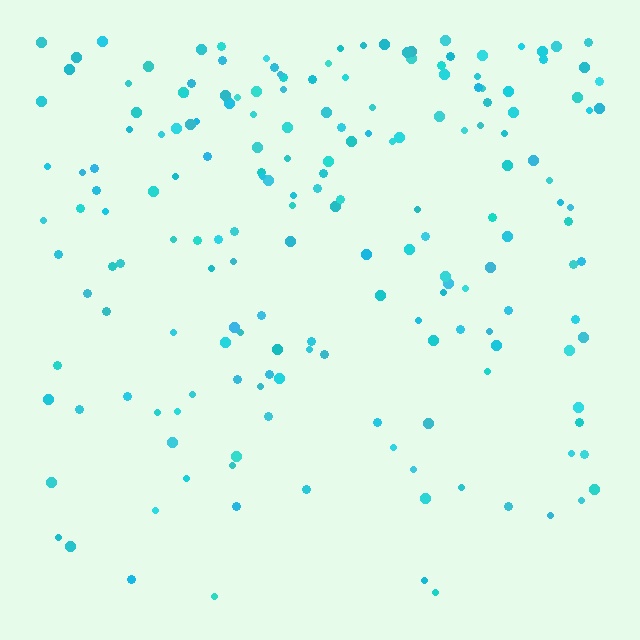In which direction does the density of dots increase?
From bottom to top, with the top side densest.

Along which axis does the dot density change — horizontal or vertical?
Vertical.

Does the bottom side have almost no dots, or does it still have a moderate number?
Still a moderate number, just noticeably fewer than the top.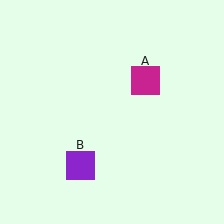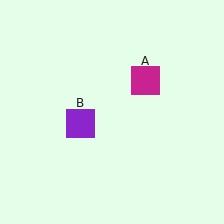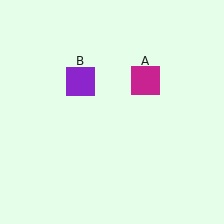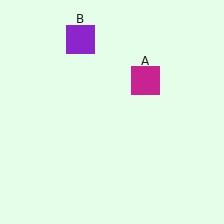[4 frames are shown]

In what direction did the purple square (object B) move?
The purple square (object B) moved up.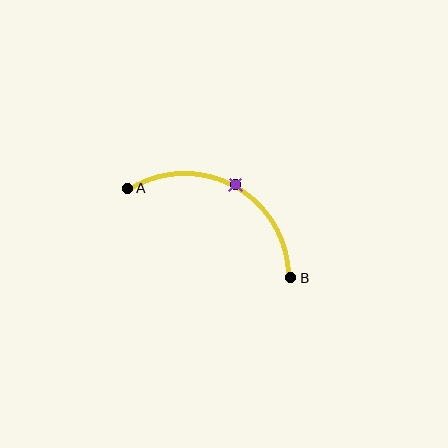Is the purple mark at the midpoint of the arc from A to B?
Yes. The purple mark lies on the arc at equal arc-length from both A and B — it is the arc midpoint.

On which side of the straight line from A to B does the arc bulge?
The arc bulges above the straight line connecting A and B.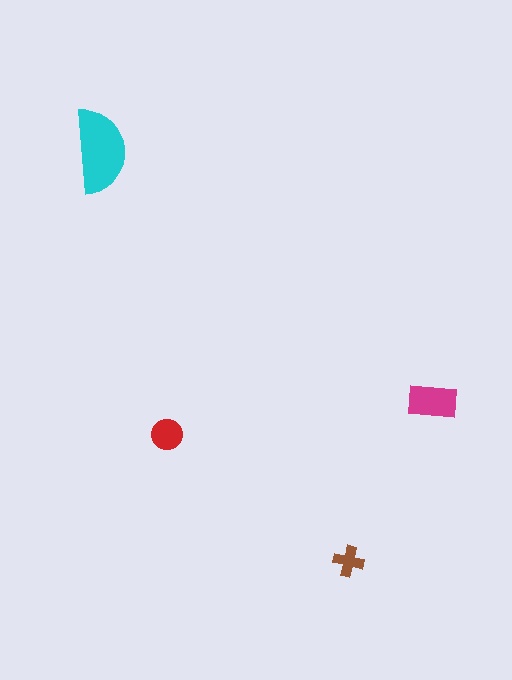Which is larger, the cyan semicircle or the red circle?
The cyan semicircle.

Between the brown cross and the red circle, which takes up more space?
The red circle.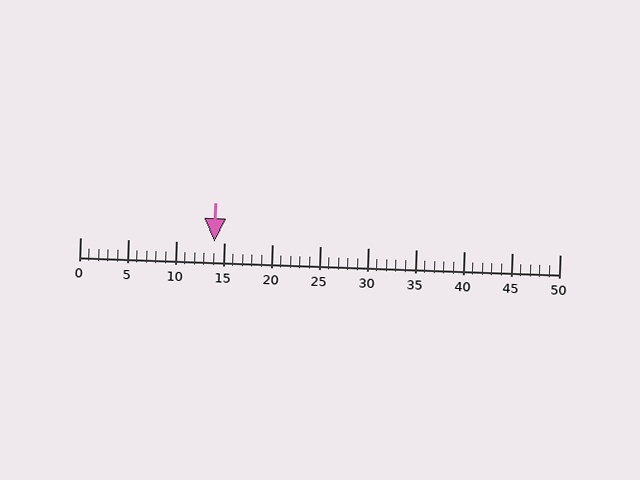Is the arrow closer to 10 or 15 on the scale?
The arrow is closer to 15.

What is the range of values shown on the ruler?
The ruler shows values from 0 to 50.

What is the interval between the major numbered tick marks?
The major tick marks are spaced 5 units apart.